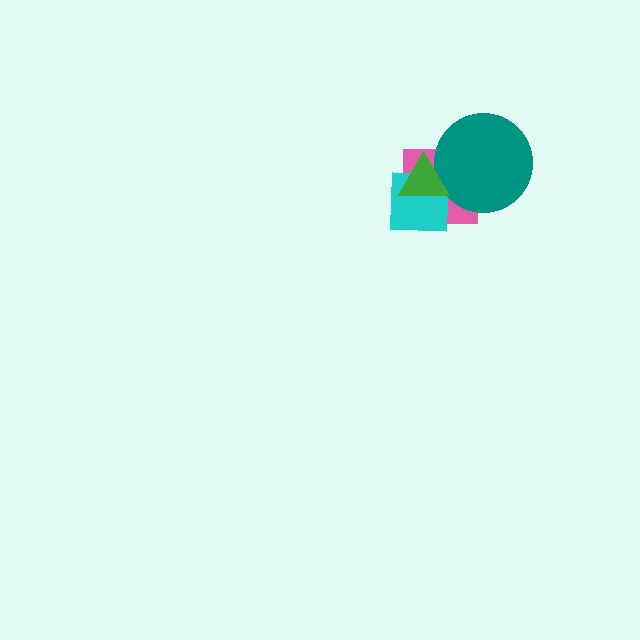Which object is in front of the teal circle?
The green triangle is in front of the teal circle.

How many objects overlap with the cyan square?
2 objects overlap with the cyan square.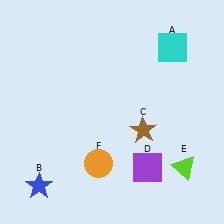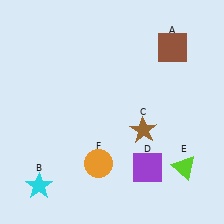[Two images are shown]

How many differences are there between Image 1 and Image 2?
There are 2 differences between the two images.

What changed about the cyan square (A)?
In Image 1, A is cyan. In Image 2, it changed to brown.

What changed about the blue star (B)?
In Image 1, B is blue. In Image 2, it changed to cyan.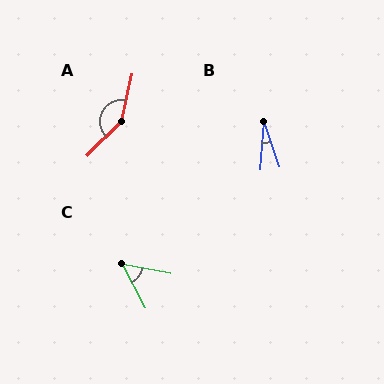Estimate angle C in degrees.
Approximately 51 degrees.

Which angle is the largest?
A, at approximately 147 degrees.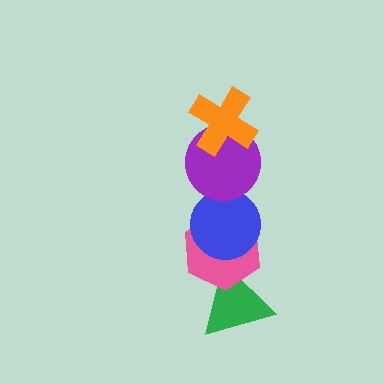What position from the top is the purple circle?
The purple circle is 2nd from the top.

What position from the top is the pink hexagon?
The pink hexagon is 4th from the top.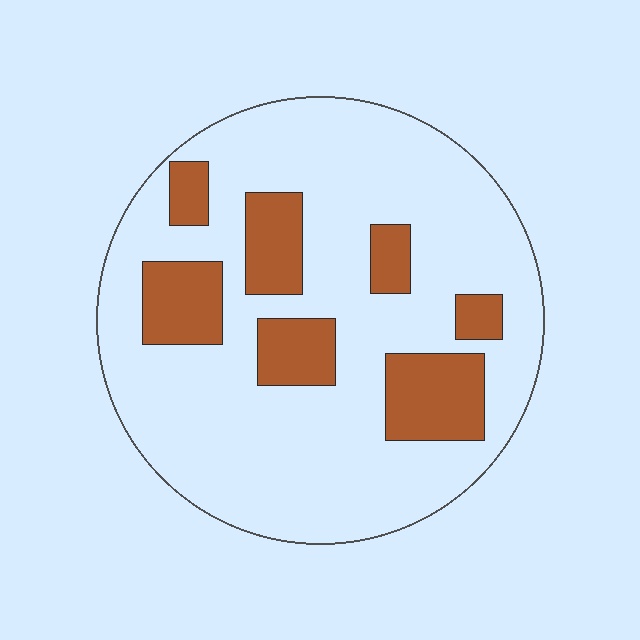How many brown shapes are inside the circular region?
7.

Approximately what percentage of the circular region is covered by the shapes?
Approximately 20%.